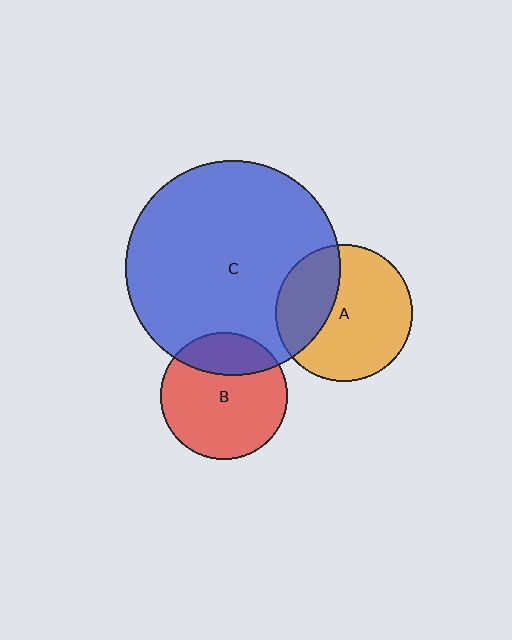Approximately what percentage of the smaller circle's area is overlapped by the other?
Approximately 30%.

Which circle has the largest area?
Circle C (blue).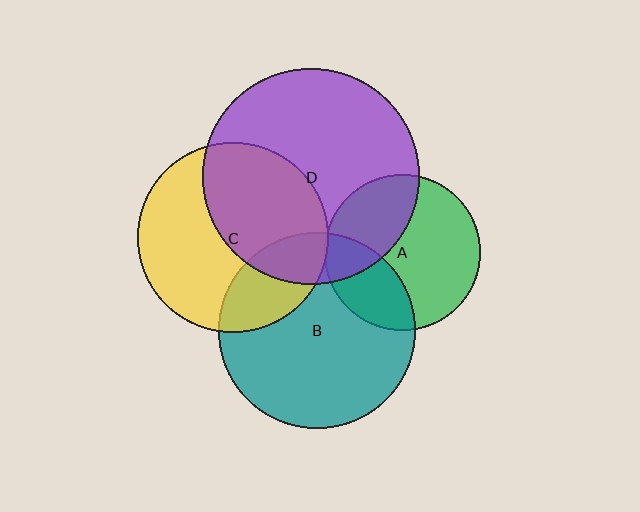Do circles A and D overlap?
Yes.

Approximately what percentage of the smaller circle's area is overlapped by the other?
Approximately 35%.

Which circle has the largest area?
Circle D (purple).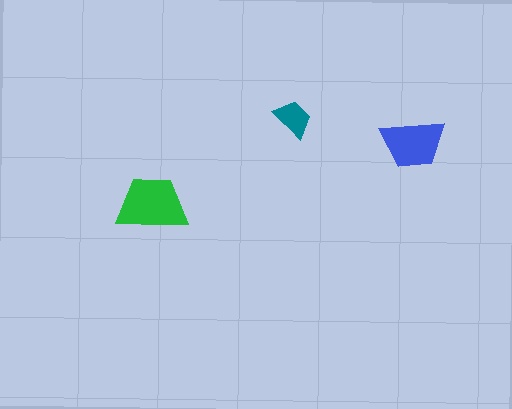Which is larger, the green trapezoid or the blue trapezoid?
The green one.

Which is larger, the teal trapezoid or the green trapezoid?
The green one.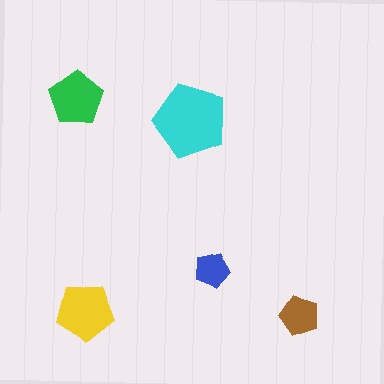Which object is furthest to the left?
The green pentagon is leftmost.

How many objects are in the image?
There are 5 objects in the image.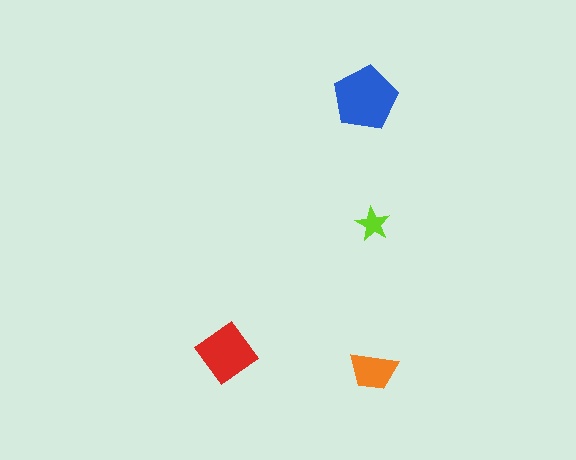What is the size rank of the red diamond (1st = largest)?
2nd.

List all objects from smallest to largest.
The lime star, the orange trapezoid, the red diamond, the blue pentagon.